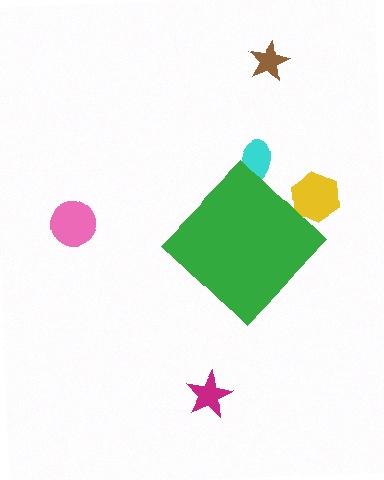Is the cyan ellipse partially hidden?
Yes, the cyan ellipse is partially hidden behind the green diamond.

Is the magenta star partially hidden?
No, the magenta star is fully visible.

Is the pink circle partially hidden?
No, the pink circle is fully visible.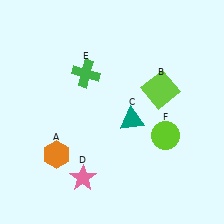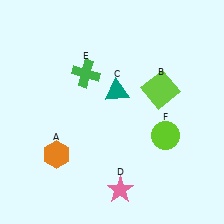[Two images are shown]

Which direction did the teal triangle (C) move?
The teal triangle (C) moved up.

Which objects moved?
The objects that moved are: the teal triangle (C), the pink star (D).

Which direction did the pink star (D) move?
The pink star (D) moved right.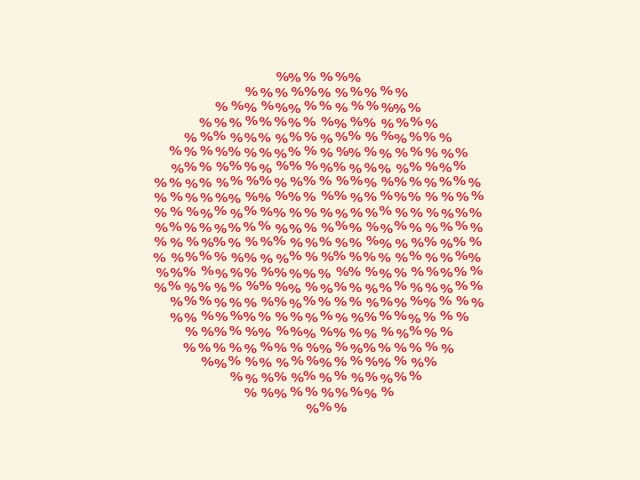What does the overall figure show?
The overall figure shows a circle.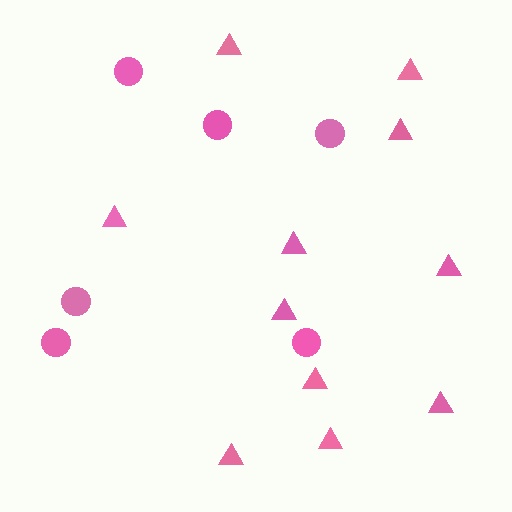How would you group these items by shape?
There are 2 groups: one group of triangles (11) and one group of circles (6).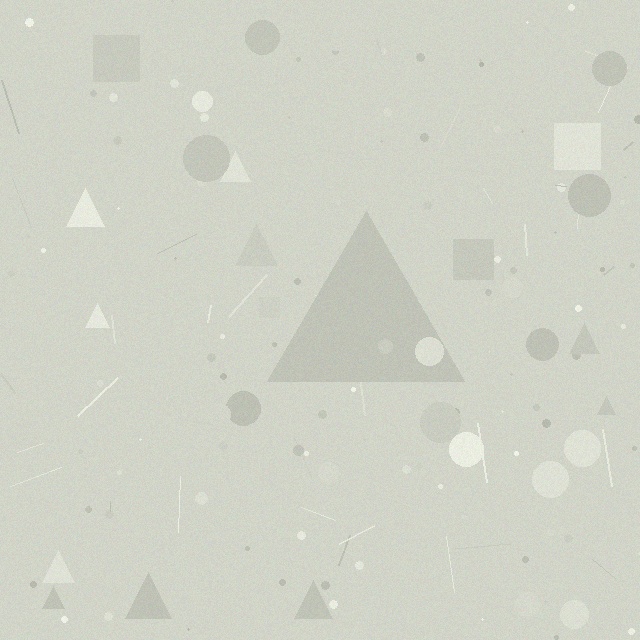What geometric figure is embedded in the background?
A triangle is embedded in the background.